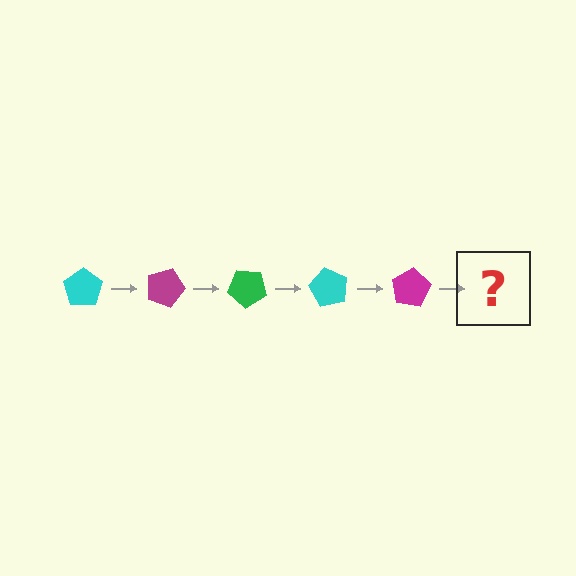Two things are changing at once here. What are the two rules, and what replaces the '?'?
The two rules are that it rotates 20 degrees each step and the color cycles through cyan, magenta, and green. The '?' should be a green pentagon, rotated 100 degrees from the start.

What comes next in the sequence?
The next element should be a green pentagon, rotated 100 degrees from the start.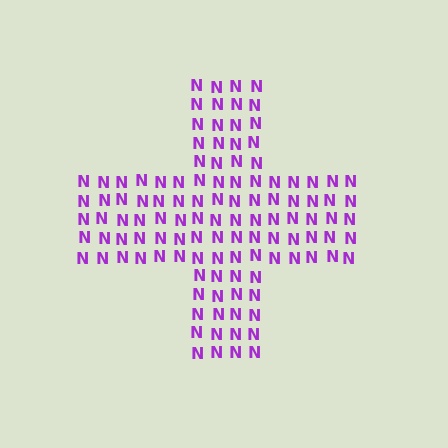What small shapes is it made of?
It is made of small letter N's.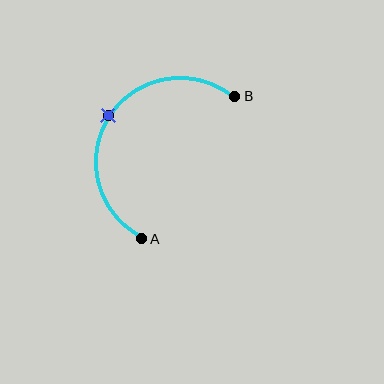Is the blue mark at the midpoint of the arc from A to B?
Yes. The blue mark lies on the arc at equal arc-length from both A and B — it is the arc midpoint.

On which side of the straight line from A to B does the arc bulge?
The arc bulges to the left of the straight line connecting A and B.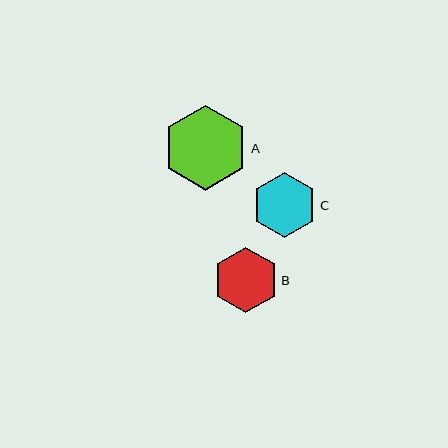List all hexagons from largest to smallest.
From largest to smallest: A, B, C.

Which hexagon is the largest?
Hexagon A is the largest with a size of approximately 85 pixels.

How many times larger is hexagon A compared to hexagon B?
Hexagon A is approximately 1.3 times the size of hexagon B.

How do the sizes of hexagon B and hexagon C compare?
Hexagon B and hexagon C are approximately the same size.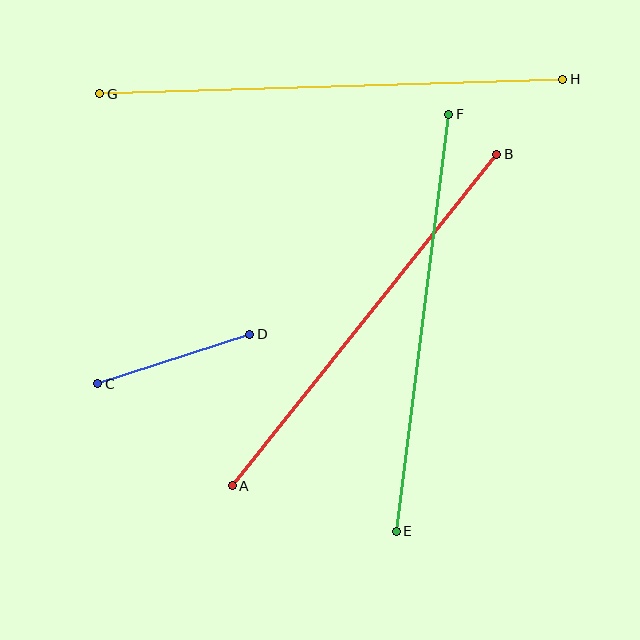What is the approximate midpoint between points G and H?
The midpoint is at approximately (331, 86) pixels.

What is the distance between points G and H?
The distance is approximately 464 pixels.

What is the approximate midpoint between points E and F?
The midpoint is at approximately (422, 323) pixels.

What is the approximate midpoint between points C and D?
The midpoint is at approximately (174, 359) pixels.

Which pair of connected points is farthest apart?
Points G and H are farthest apart.